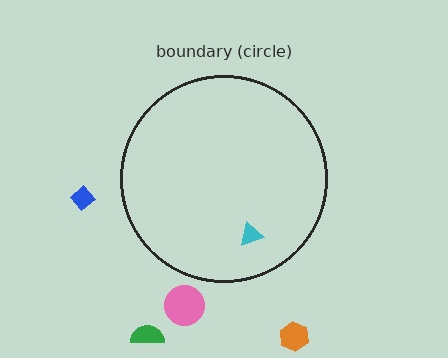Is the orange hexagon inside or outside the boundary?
Outside.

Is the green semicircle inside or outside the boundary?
Outside.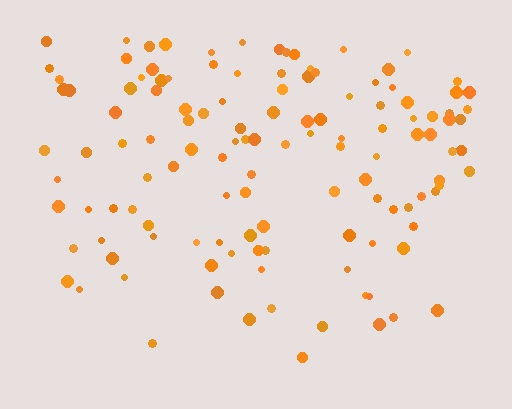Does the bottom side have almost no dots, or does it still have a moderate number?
Still a moderate number, just noticeably fewer than the top.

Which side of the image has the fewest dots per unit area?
The bottom.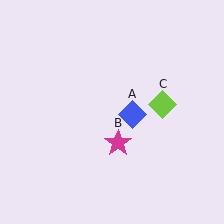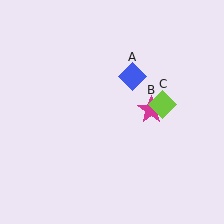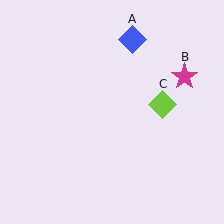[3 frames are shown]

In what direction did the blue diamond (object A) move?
The blue diamond (object A) moved up.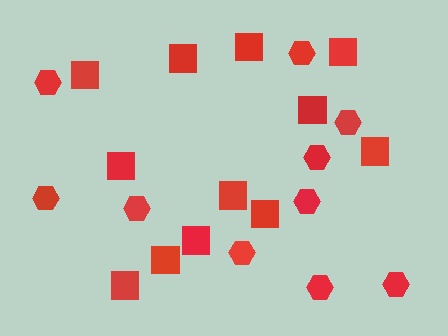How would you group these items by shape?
There are 2 groups: one group of hexagons (10) and one group of squares (12).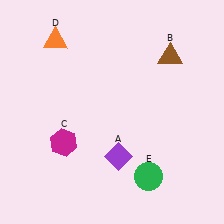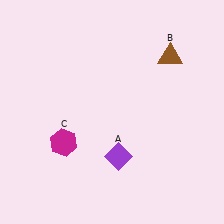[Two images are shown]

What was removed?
The green circle (E), the orange triangle (D) were removed in Image 2.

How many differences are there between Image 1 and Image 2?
There are 2 differences between the two images.